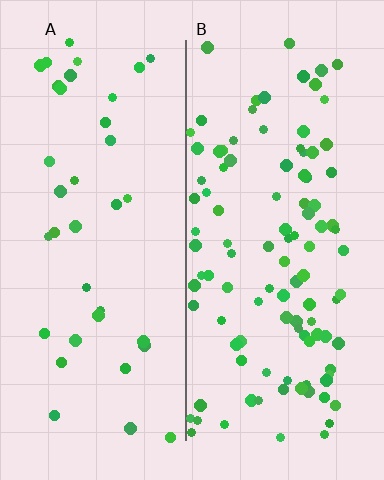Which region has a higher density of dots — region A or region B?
B (the right).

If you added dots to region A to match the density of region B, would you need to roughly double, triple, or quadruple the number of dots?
Approximately triple.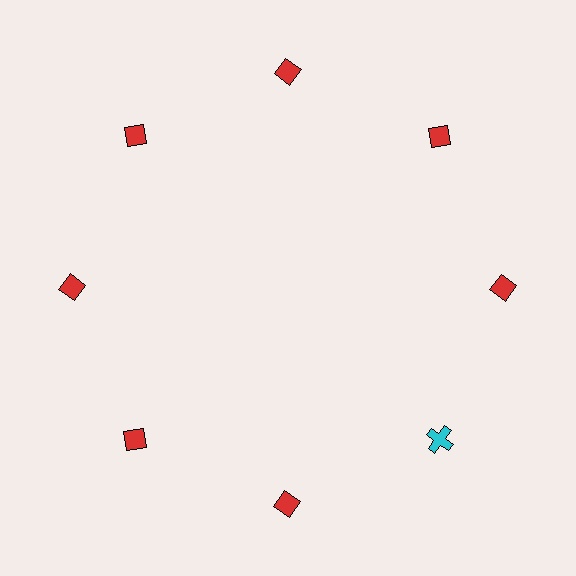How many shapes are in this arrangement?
There are 8 shapes arranged in a ring pattern.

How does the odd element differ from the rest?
It differs in both color (cyan instead of red) and shape (cross instead of diamond).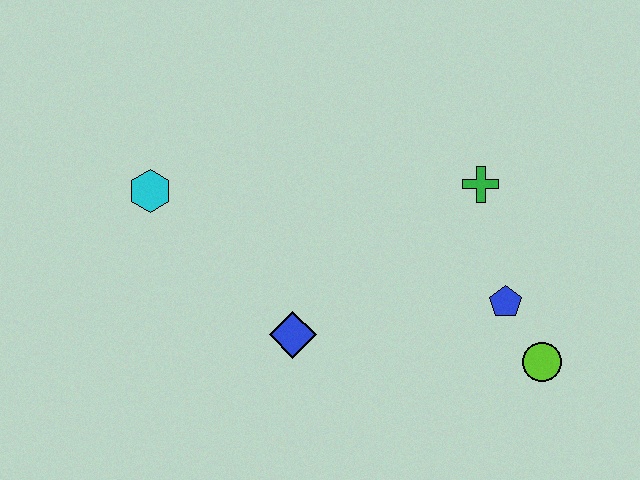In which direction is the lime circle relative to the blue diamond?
The lime circle is to the right of the blue diamond.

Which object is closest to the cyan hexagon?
The blue diamond is closest to the cyan hexagon.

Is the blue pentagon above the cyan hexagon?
No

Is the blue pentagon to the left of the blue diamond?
No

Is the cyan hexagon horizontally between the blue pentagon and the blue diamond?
No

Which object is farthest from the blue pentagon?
The cyan hexagon is farthest from the blue pentagon.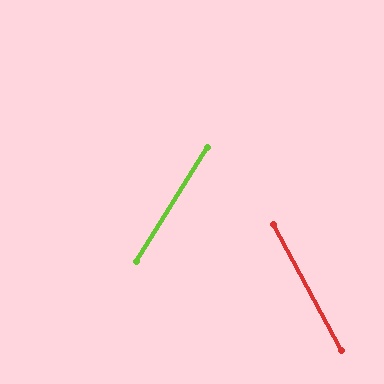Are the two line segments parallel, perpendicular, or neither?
Neither parallel nor perpendicular — they differ by about 60°.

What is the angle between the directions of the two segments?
Approximately 60 degrees.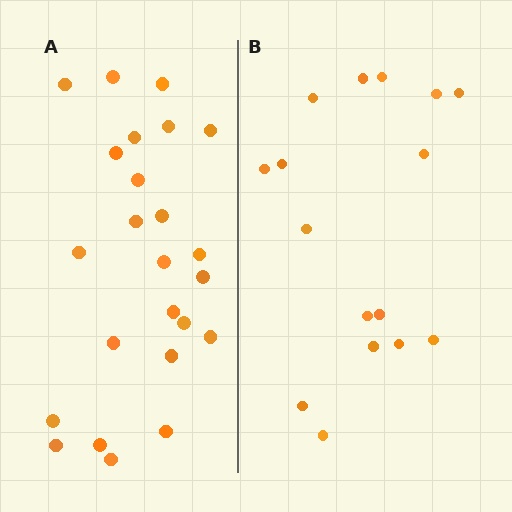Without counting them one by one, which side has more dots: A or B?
Region A (the left region) has more dots.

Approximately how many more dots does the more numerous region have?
Region A has roughly 8 or so more dots than region B.